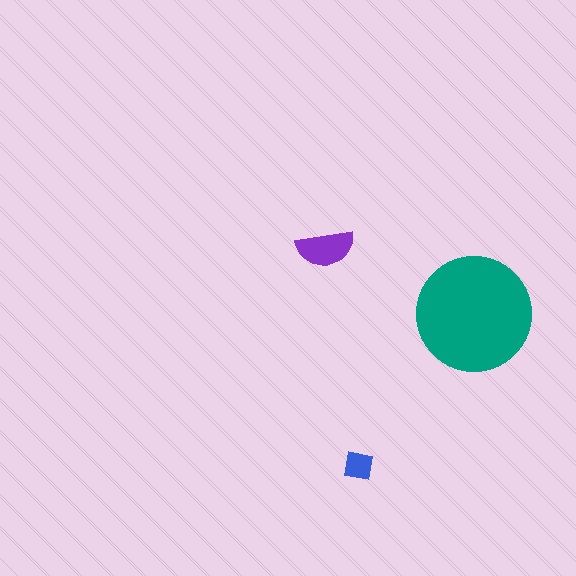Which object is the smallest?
The blue square.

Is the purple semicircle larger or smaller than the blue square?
Larger.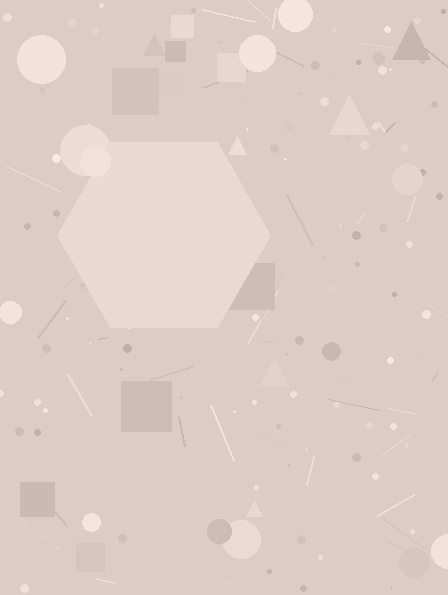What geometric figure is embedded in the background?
A hexagon is embedded in the background.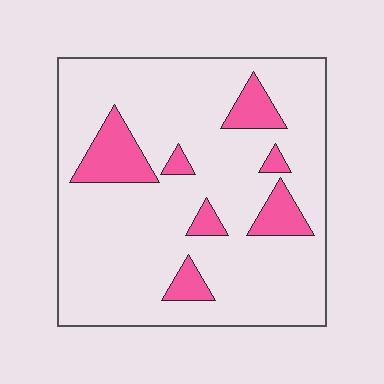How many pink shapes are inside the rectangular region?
7.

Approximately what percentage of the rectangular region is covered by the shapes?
Approximately 15%.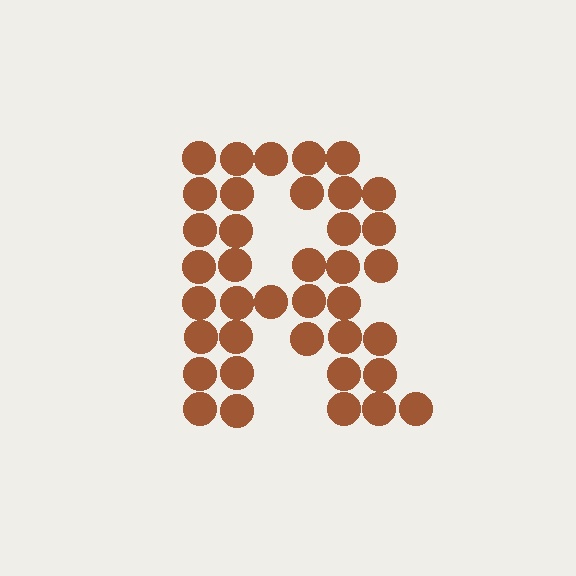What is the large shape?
The large shape is the letter R.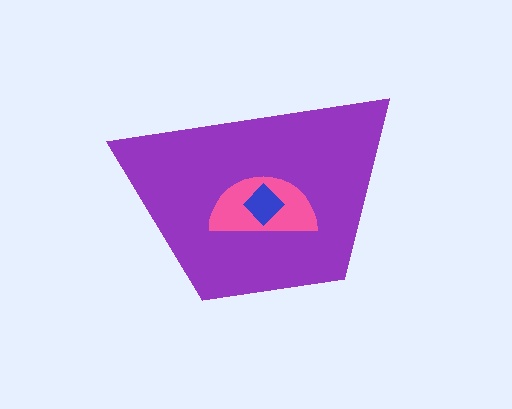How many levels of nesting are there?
3.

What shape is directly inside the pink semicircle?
The blue diamond.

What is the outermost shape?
The purple trapezoid.